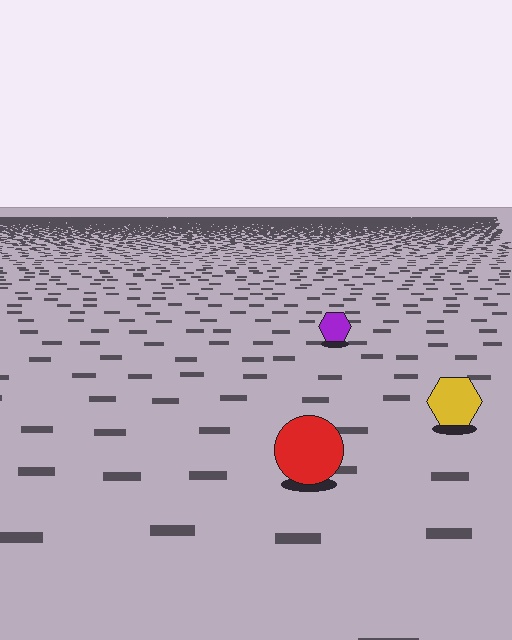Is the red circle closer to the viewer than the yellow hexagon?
Yes. The red circle is closer — you can tell from the texture gradient: the ground texture is coarser near it.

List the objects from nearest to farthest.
From nearest to farthest: the red circle, the yellow hexagon, the purple hexagon.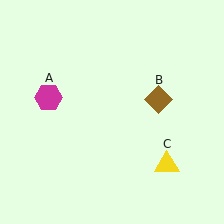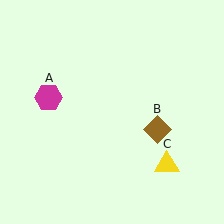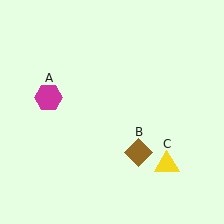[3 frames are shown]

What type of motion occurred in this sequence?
The brown diamond (object B) rotated clockwise around the center of the scene.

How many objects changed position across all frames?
1 object changed position: brown diamond (object B).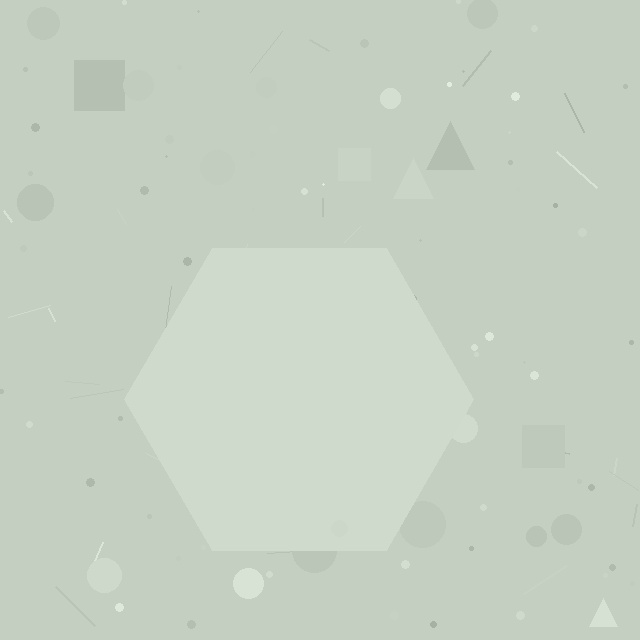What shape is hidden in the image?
A hexagon is hidden in the image.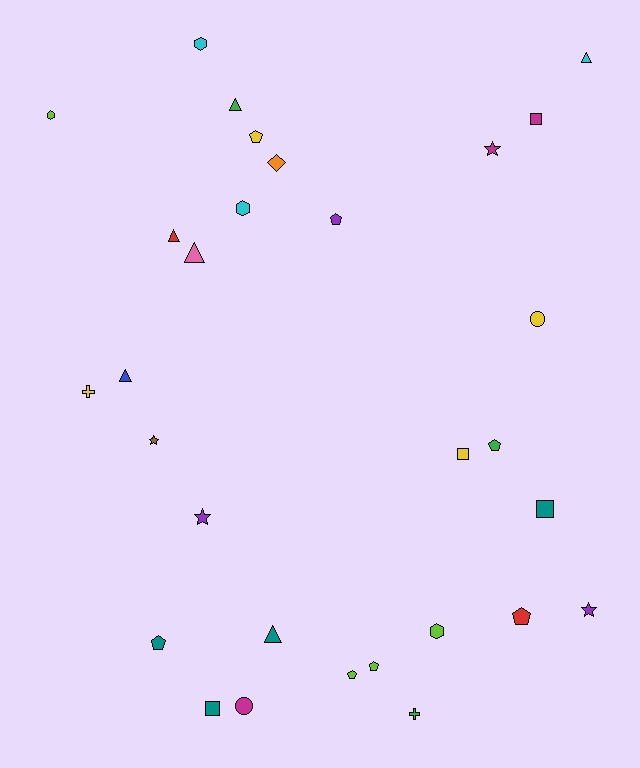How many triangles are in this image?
There are 6 triangles.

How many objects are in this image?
There are 30 objects.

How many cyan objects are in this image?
There are 3 cyan objects.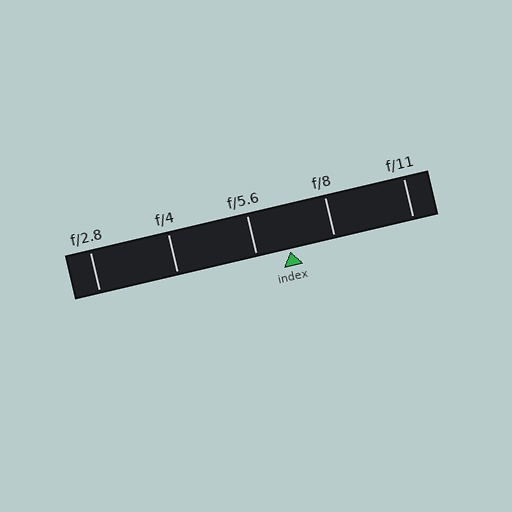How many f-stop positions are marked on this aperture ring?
There are 5 f-stop positions marked.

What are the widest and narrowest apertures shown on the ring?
The widest aperture shown is f/2.8 and the narrowest is f/11.